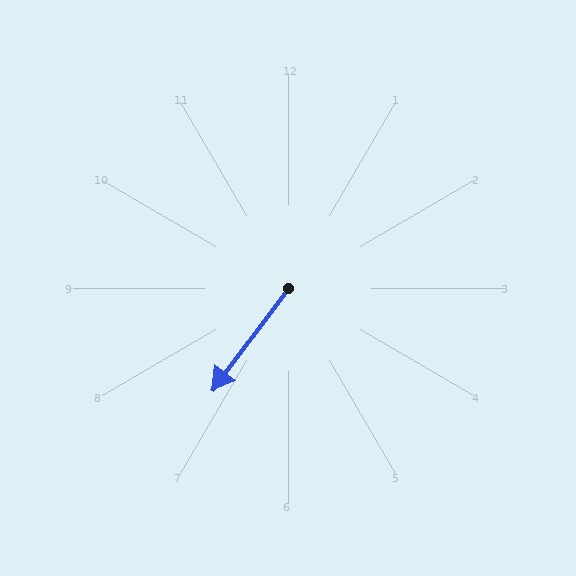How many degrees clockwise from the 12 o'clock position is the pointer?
Approximately 217 degrees.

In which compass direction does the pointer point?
Southwest.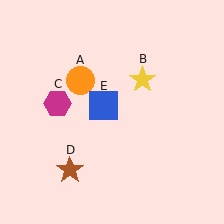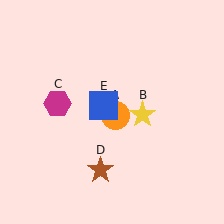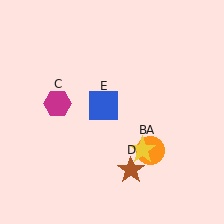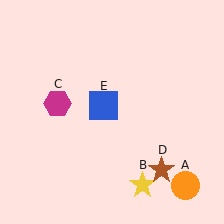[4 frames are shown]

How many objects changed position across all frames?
3 objects changed position: orange circle (object A), yellow star (object B), brown star (object D).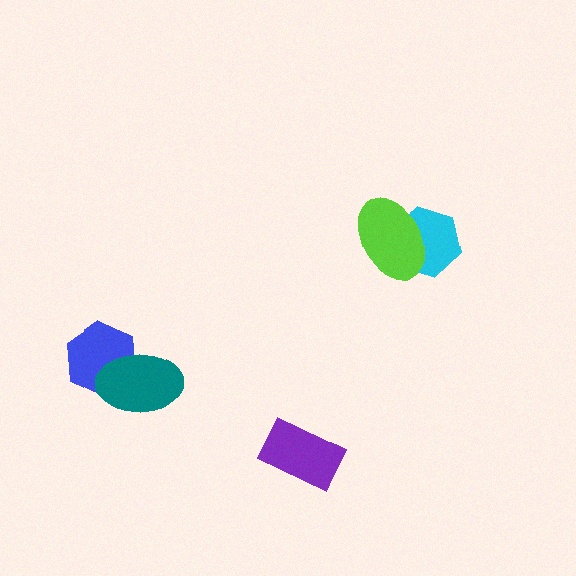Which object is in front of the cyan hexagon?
The lime ellipse is in front of the cyan hexagon.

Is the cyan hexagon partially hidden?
Yes, it is partially covered by another shape.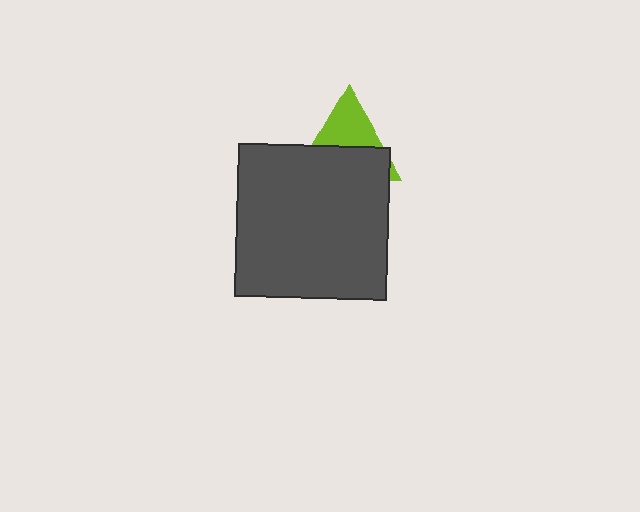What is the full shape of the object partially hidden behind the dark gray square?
The partially hidden object is a lime triangle.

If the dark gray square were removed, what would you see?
You would see the complete lime triangle.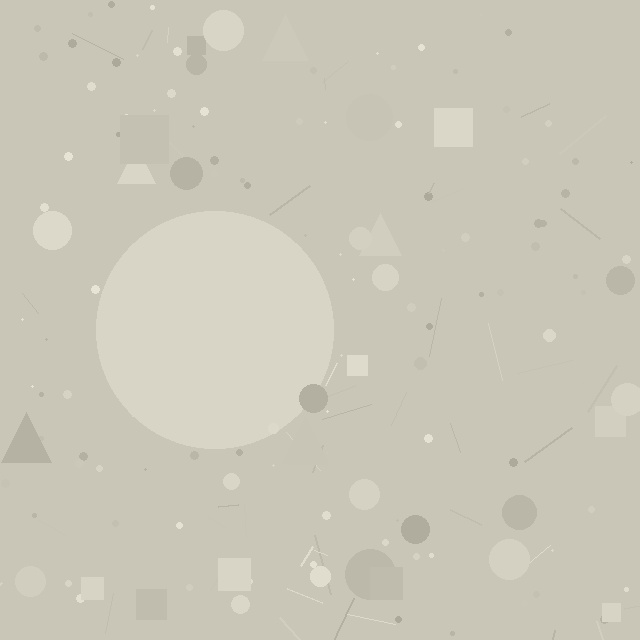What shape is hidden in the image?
A circle is hidden in the image.